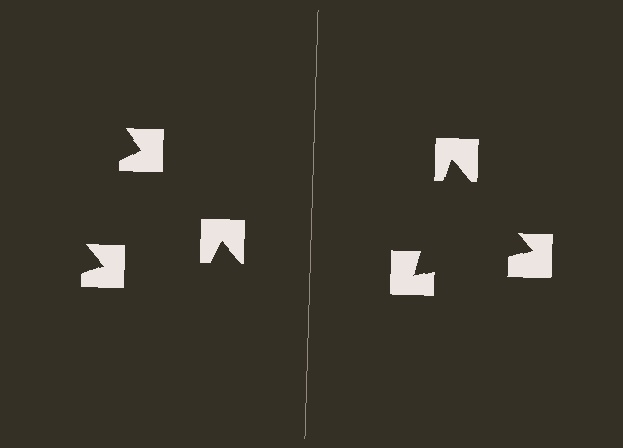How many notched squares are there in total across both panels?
6 — 3 on each side.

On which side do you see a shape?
An illusory triangle appears on the right side. On the left side the wedge cuts are rotated, so no coherent shape forms.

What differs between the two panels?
The notched squares are positioned identically on both sides; only the wedge orientations differ. On the right they align to a triangle; on the left they are misaligned.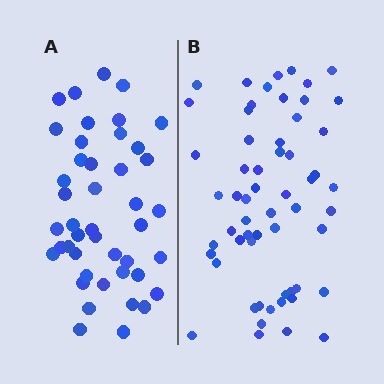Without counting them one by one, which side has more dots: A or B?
Region B (the right region) has more dots.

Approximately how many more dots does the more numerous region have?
Region B has approximately 15 more dots than region A.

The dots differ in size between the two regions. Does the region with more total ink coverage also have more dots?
No. Region A has more total ink coverage because its dots are larger, but region B actually contains more individual dots. Total area can be misleading — the number of items is what matters here.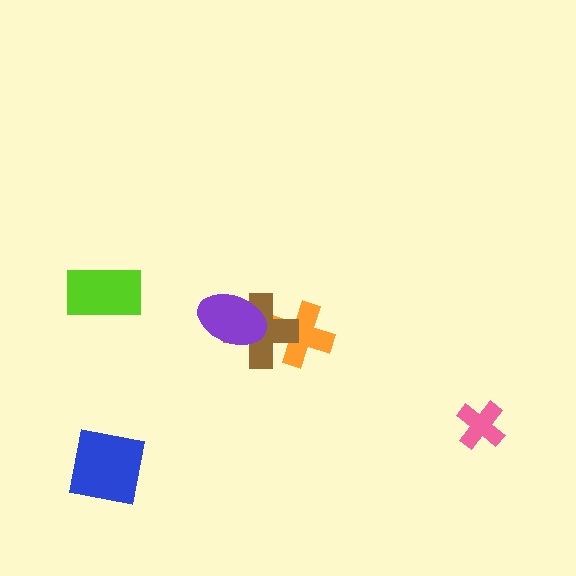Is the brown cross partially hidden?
Yes, it is partially covered by another shape.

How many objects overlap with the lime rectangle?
0 objects overlap with the lime rectangle.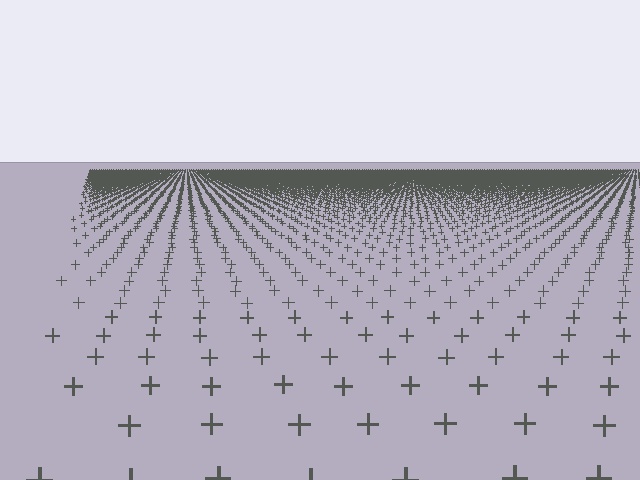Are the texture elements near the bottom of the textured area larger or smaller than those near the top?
Larger. Near the bottom, elements are closer to the viewer and appear at a bigger on-screen size.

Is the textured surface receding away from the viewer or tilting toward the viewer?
The surface is receding away from the viewer. Texture elements get smaller and denser toward the top.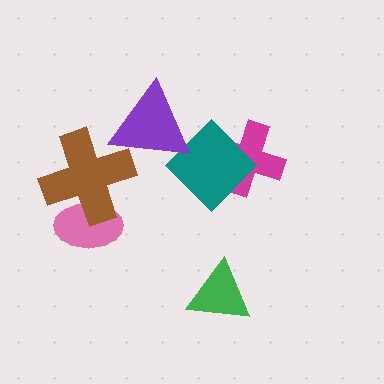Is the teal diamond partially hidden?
Yes, it is partially covered by another shape.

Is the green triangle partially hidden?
No, no other shape covers it.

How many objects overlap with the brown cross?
2 objects overlap with the brown cross.